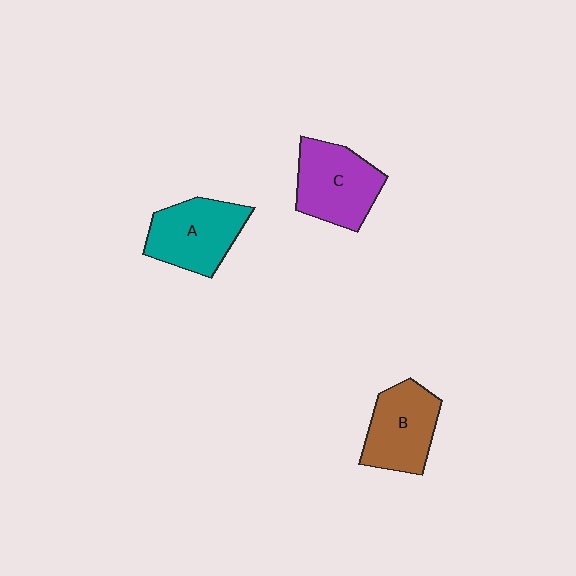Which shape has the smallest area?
Shape B (brown).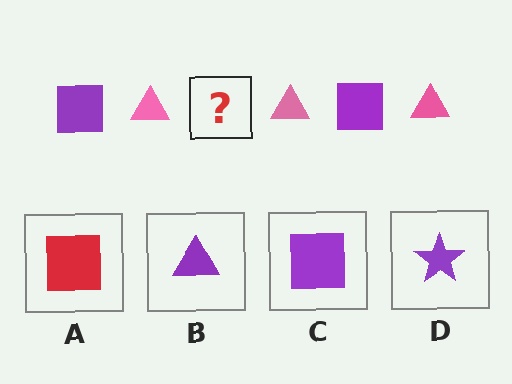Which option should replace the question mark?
Option C.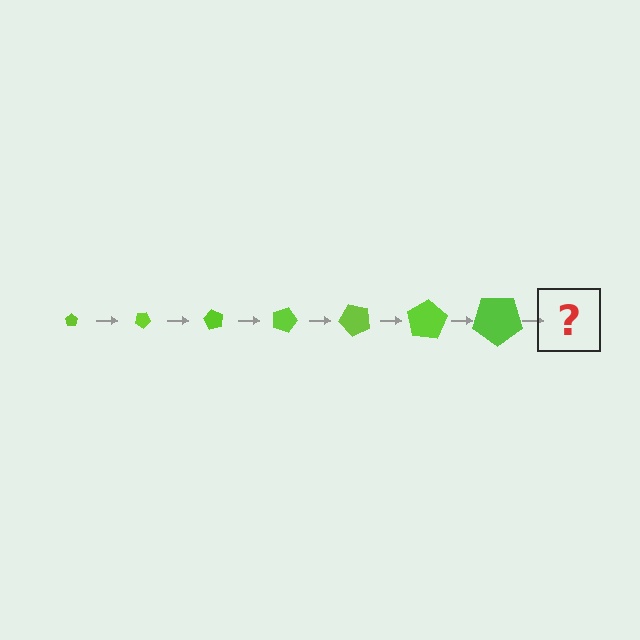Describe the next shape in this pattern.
It should be a pentagon, larger than the previous one and rotated 210 degrees from the start.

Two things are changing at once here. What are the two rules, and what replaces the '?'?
The two rules are that the pentagon grows larger each step and it rotates 30 degrees each step. The '?' should be a pentagon, larger than the previous one and rotated 210 degrees from the start.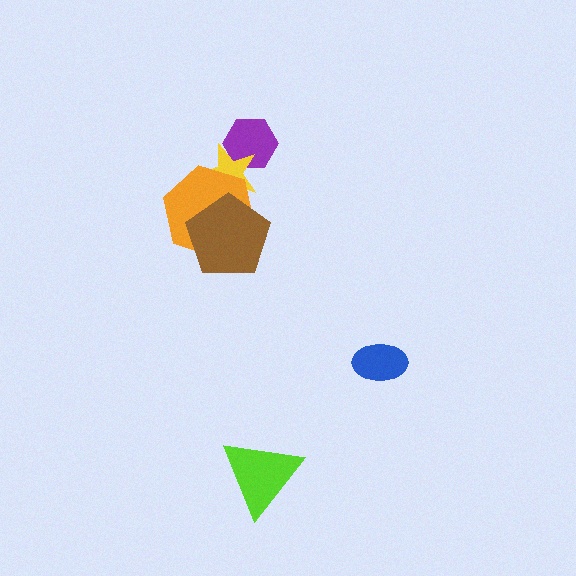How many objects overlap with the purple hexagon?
1 object overlaps with the purple hexagon.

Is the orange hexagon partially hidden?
Yes, it is partially covered by another shape.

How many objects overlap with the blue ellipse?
0 objects overlap with the blue ellipse.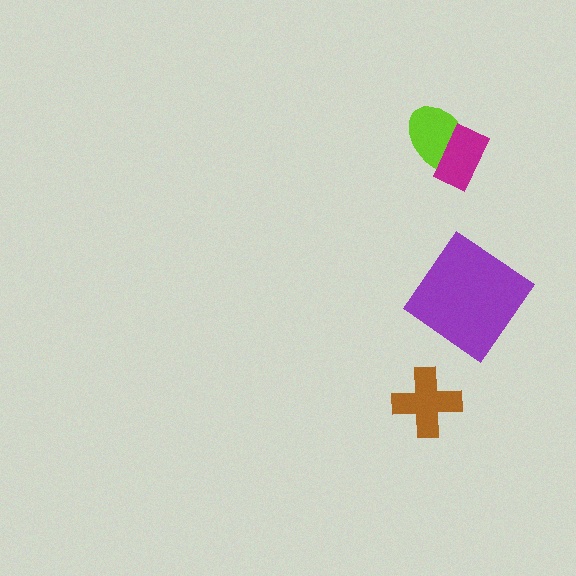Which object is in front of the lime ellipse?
The magenta rectangle is in front of the lime ellipse.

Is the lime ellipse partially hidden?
Yes, it is partially covered by another shape.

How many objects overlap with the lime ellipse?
1 object overlaps with the lime ellipse.